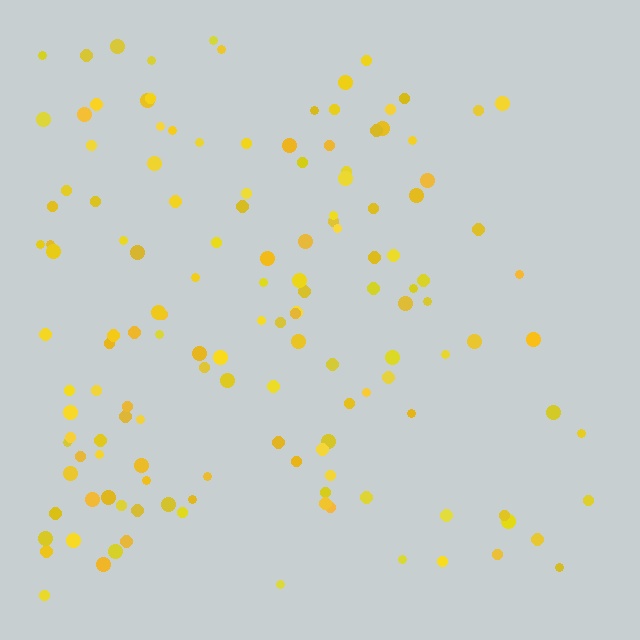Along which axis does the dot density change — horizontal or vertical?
Horizontal.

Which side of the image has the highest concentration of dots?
The left.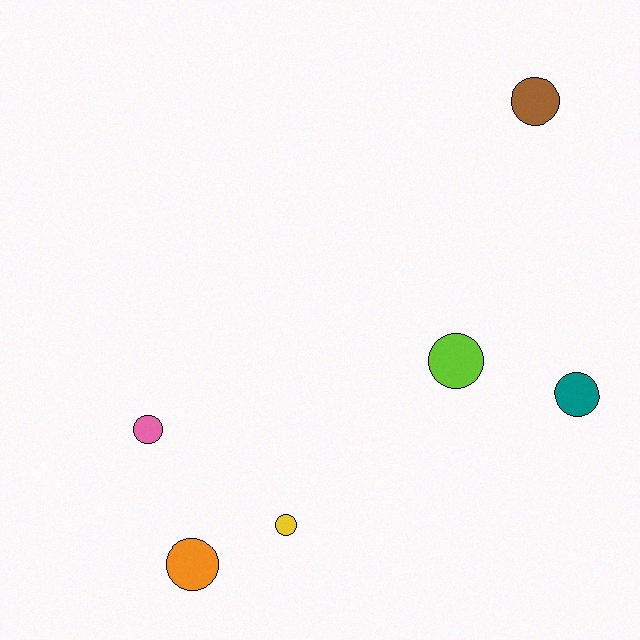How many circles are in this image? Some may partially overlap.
There are 6 circles.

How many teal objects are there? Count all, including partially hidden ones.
There is 1 teal object.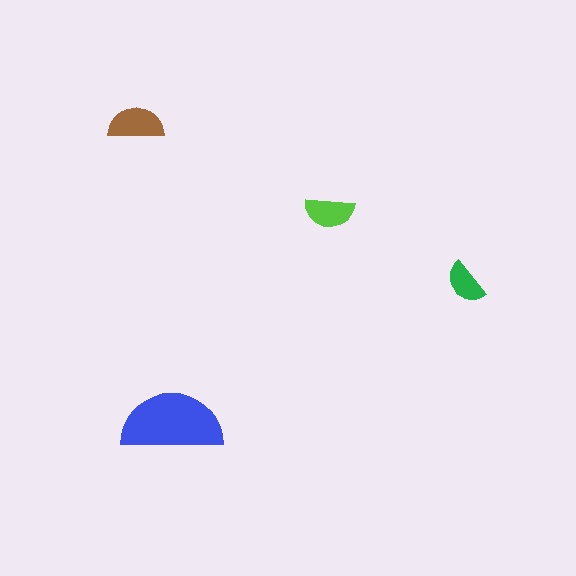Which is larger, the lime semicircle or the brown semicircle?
The brown one.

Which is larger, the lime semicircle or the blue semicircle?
The blue one.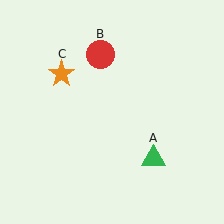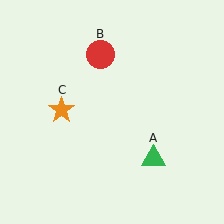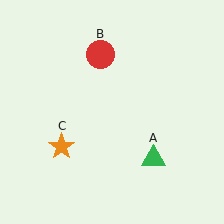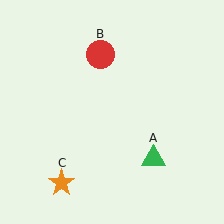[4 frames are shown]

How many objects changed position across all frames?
1 object changed position: orange star (object C).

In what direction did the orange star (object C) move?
The orange star (object C) moved down.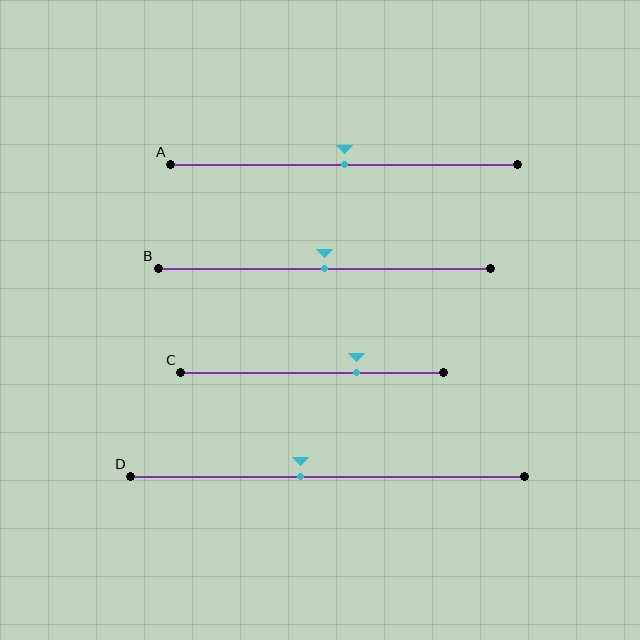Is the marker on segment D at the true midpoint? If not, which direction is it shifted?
No, the marker on segment D is shifted to the left by about 7% of the segment length.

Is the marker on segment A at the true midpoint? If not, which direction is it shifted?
Yes, the marker on segment A is at the true midpoint.